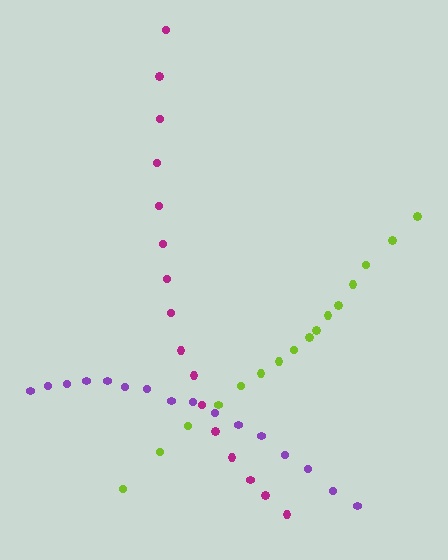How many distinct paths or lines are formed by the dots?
There are 3 distinct paths.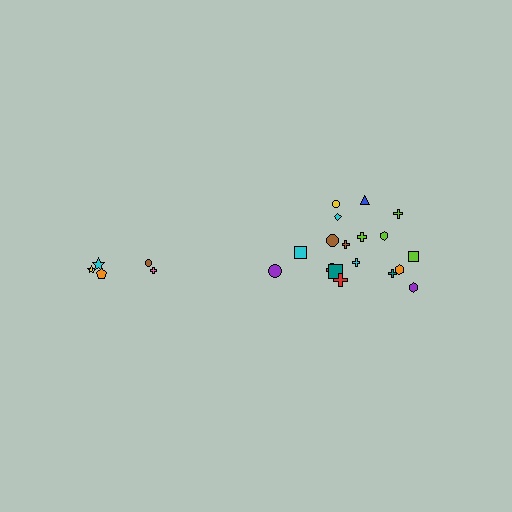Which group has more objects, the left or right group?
The right group.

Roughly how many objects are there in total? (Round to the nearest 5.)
Roughly 25 objects in total.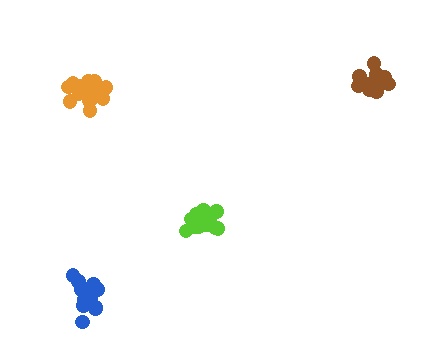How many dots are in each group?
Group 1: 13 dots, Group 2: 17 dots, Group 3: 15 dots, Group 4: 15 dots (60 total).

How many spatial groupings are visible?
There are 4 spatial groupings.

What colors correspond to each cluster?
The clusters are colored: blue, orange, brown, lime.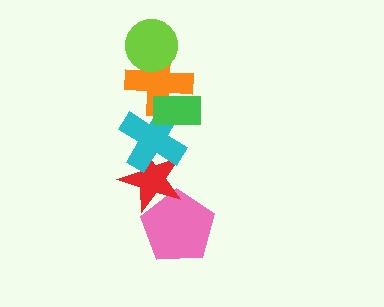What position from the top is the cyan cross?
The cyan cross is 4th from the top.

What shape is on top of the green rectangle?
The lime circle is on top of the green rectangle.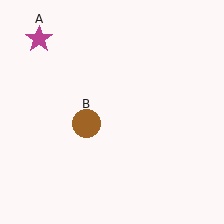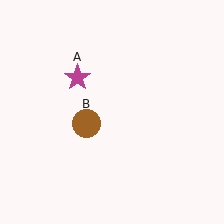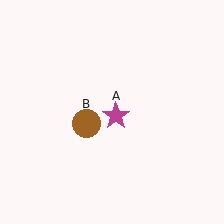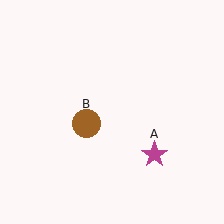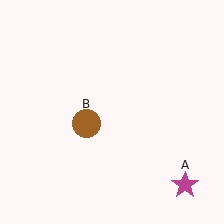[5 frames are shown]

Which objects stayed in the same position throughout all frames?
Brown circle (object B) remained stationary.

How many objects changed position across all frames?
1 object changed position: magenta star (object A).